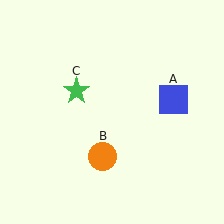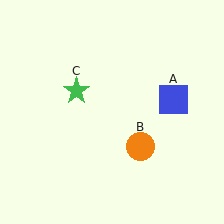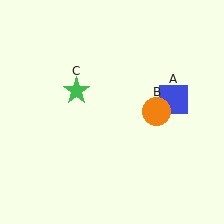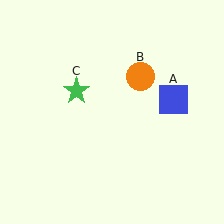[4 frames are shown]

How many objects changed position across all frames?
1 object changed position: orange circle (object B).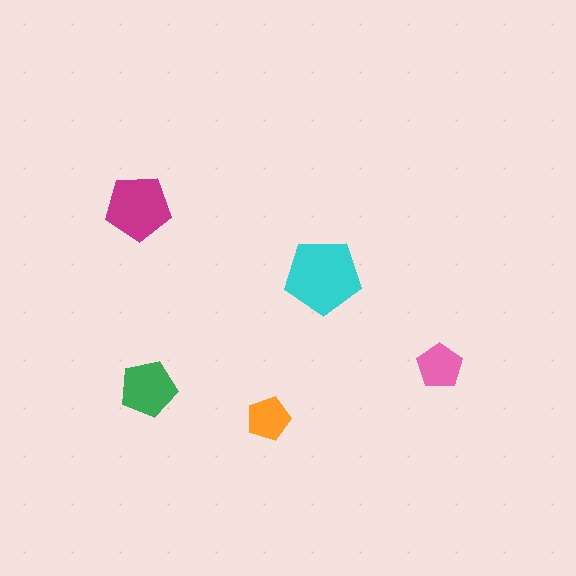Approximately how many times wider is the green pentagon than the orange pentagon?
About 1.5 times wider.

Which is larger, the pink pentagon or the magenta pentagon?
The magenta one.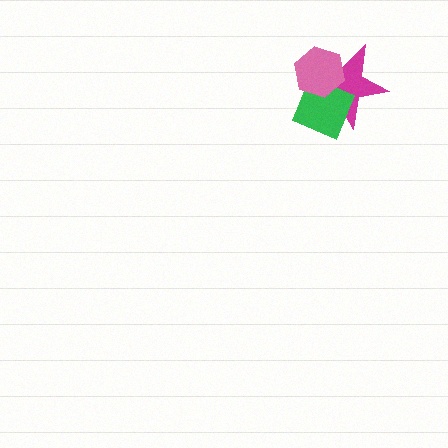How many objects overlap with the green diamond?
2 objects overlap with the green diamond.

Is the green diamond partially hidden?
Yes, it is partially covered by another shape.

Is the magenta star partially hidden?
Yes, it is partially covered by another shape.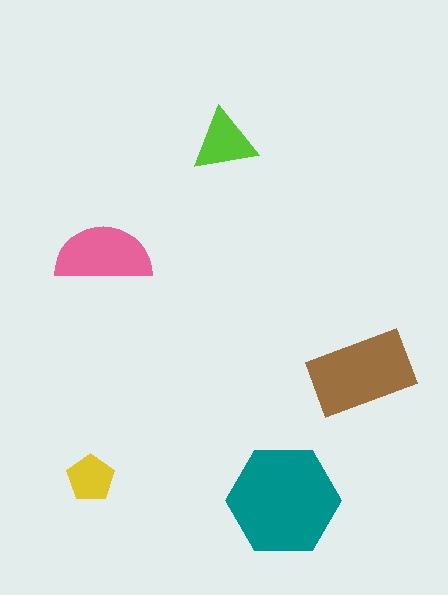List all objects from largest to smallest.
The teal hexagon, the brown rectangle, the pink semicircle, the lime triangle, the yellow pentagon.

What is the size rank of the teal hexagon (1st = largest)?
1st.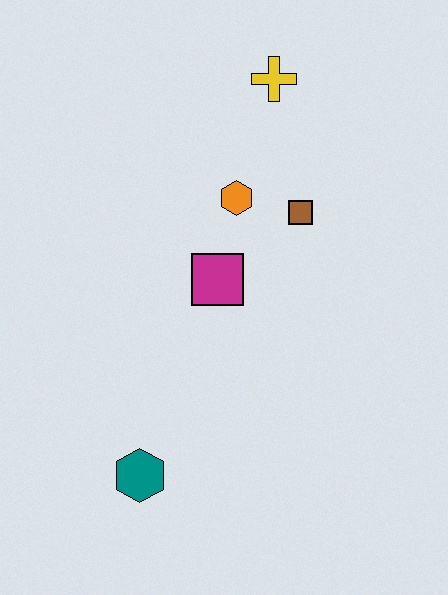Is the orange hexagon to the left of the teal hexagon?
No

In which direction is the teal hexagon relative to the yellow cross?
The teal hexagon is below the yellow cross.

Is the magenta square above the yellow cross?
No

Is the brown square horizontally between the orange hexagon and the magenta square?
No